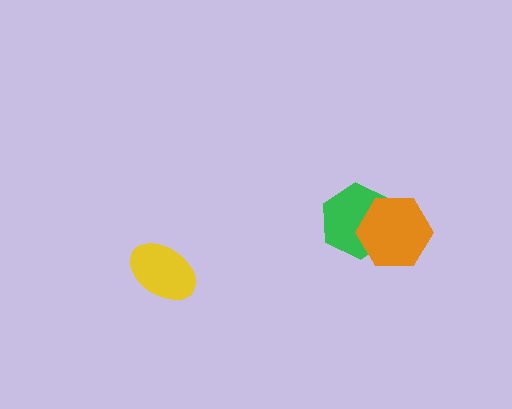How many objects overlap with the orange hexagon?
1 object overlaps with the orange hexagon.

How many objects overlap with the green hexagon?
1 object overlaps with the green hexagon.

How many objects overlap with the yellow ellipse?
0 objects overlap with the yellow ellipse.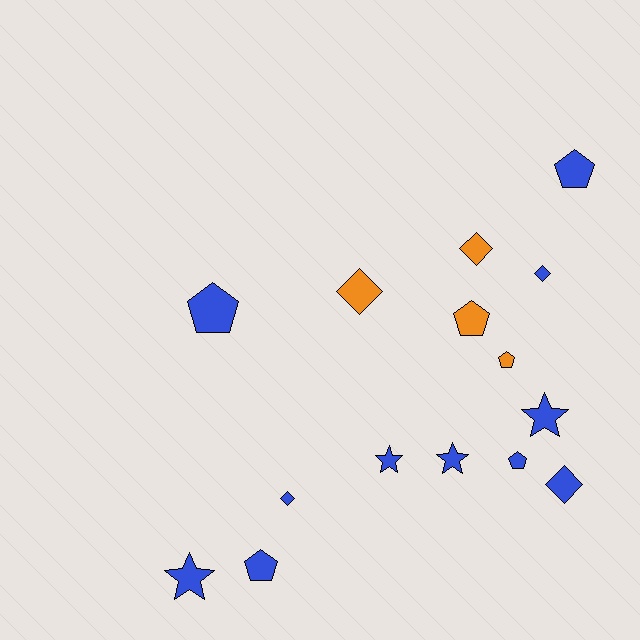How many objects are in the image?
There are 15 objects.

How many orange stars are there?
There are no orange stars.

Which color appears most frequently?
Blue, with 11 objects.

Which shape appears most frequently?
Pentagon, with 6 objects.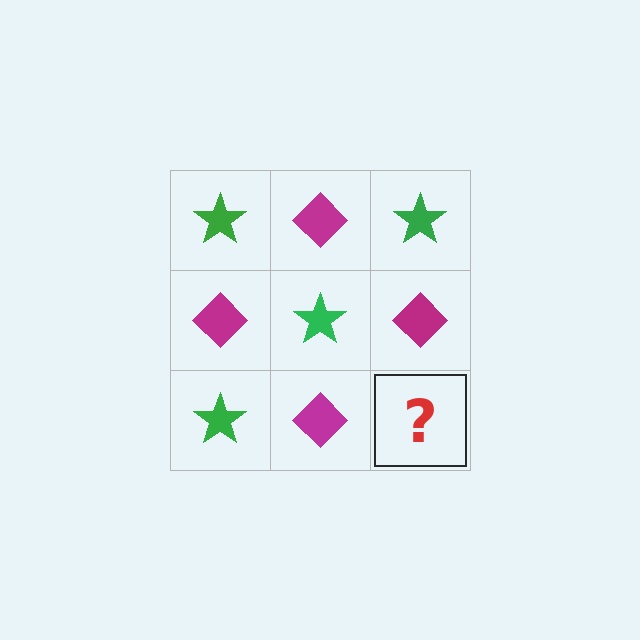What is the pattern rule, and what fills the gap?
The rule is that it alternates green star and magenta diamond in a checkerboard pattern. The gap should be filled with a green star.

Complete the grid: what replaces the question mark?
The question mark should be replaced with a green star.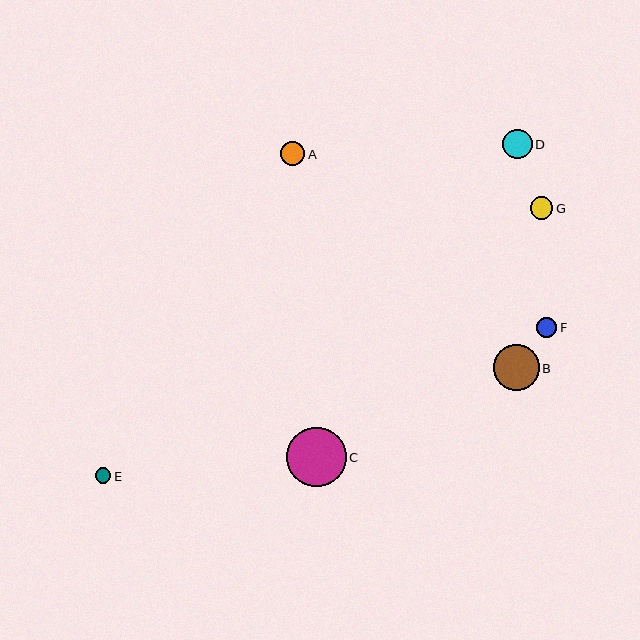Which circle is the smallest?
Circle E is the smallest with a size of approximately 15 pixels.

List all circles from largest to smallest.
From largest to smallest: C, B, D, A, G, F, E.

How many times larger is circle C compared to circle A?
Circle C is approximately 2.5 times the size of circle A.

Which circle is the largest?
Circle C is the largest with a size of approximately 60 pixels.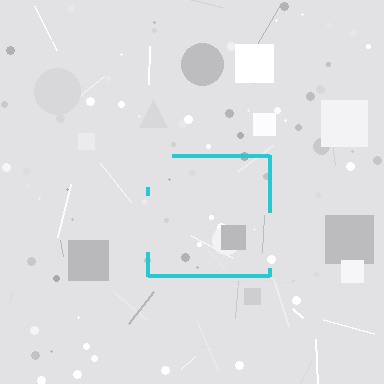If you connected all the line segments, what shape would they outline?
They would outline a square.